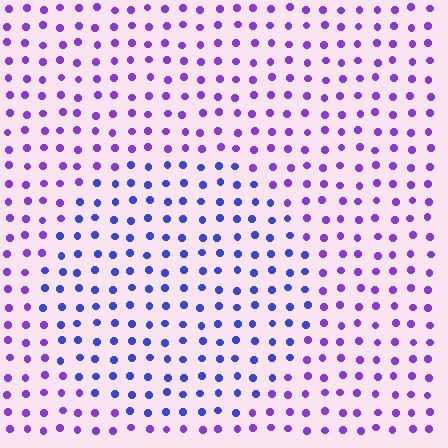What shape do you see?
I see a circle.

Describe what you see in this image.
The image is filled with small purple elements in a uniform arrangement. A circle-shaped region is visible where the elements are tinted to a slightly different hue, forming a subtle color boundary.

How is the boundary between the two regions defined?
The boundary is defined purely by a slight shift in hue (about 38 degrees). Spacing, size, and orientation are identical on both sides.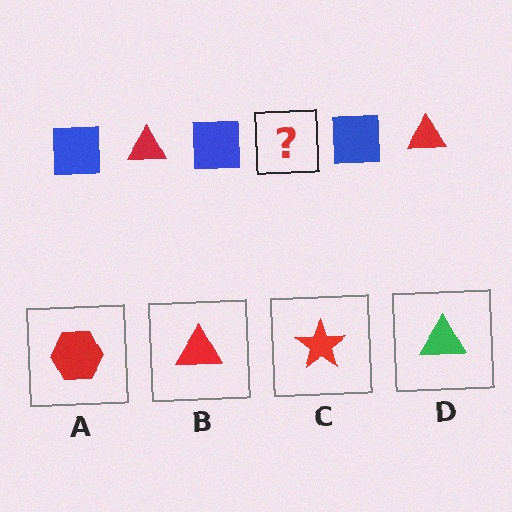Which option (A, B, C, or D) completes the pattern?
B.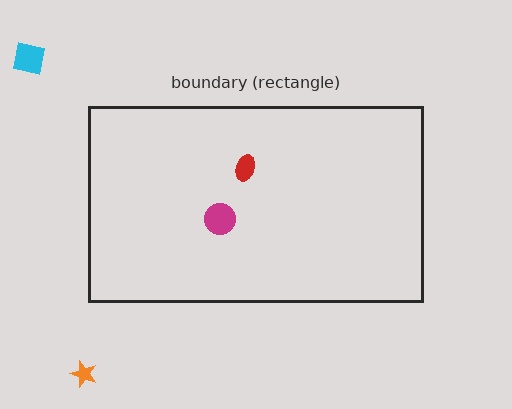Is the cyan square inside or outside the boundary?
Outside.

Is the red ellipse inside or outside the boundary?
Inside.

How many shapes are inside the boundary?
2 inside, 2 outside.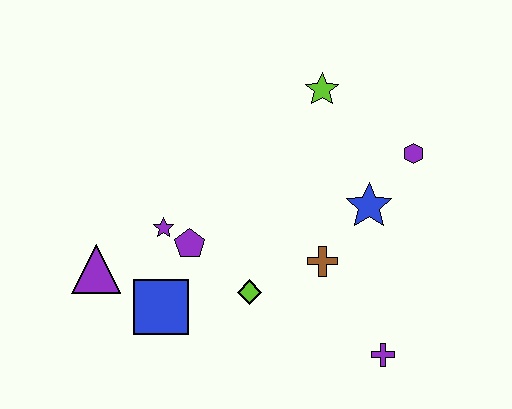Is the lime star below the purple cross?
No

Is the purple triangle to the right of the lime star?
No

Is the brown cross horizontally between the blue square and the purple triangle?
No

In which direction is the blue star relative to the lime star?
The blue star is below the lime star.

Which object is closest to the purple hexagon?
The blue star is closest to the purple hexagon.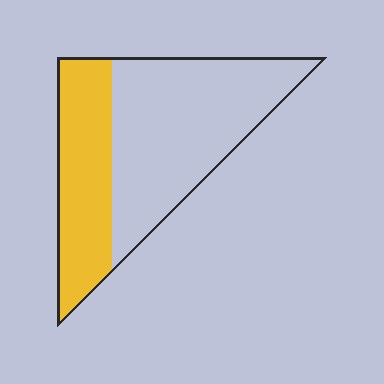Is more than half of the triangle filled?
No.